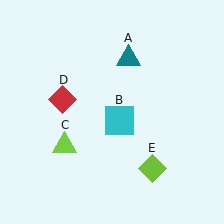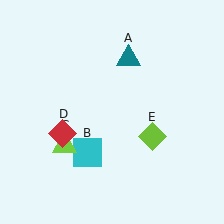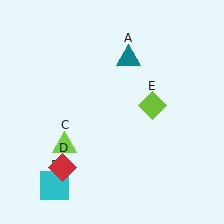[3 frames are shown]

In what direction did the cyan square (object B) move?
The cyan square (object B) moved down and to the left.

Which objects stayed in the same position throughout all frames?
Teal triangle (object A) and lime triangle (object C) remained stationary.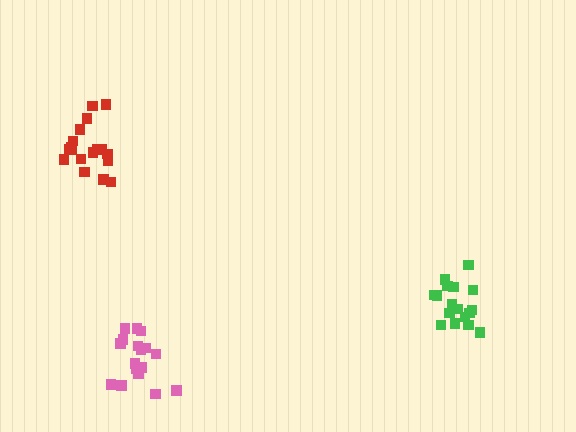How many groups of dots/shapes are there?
There are 3 groups.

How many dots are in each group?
Group 1: 18 dots, Group 2: 17 dots, Group 3: 19 dots (54 total).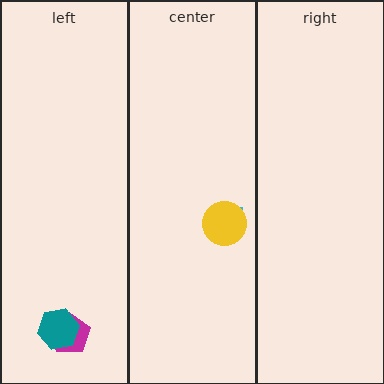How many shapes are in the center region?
2.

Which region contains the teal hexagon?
The left region.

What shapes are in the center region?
The cyan square, the yellow circle.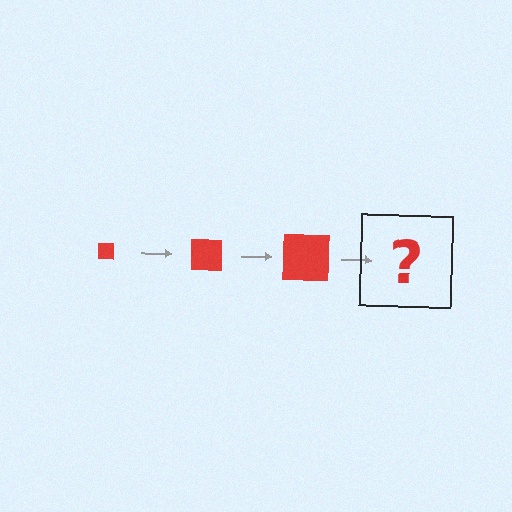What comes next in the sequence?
The next element should be a red square, larger than the previous one.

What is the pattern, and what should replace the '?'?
The pattern is that the square gets progressively larger each step. The '?' should be a red square, larger than the previous one.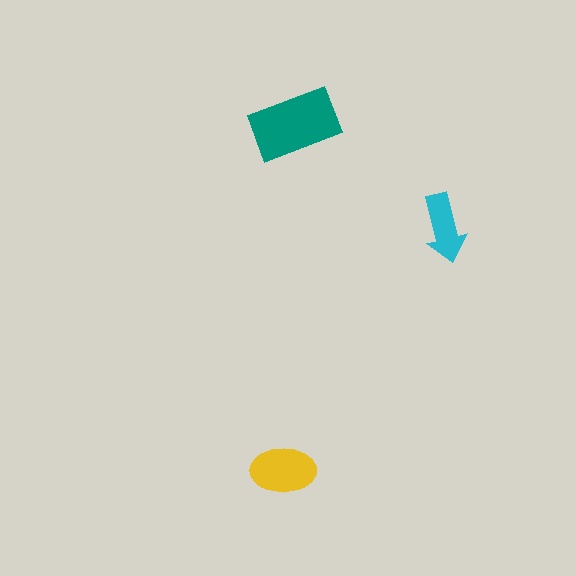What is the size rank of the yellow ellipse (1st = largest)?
2nd.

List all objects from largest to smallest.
The teal rectangle, the yellow ellipse, the cyan arrow.